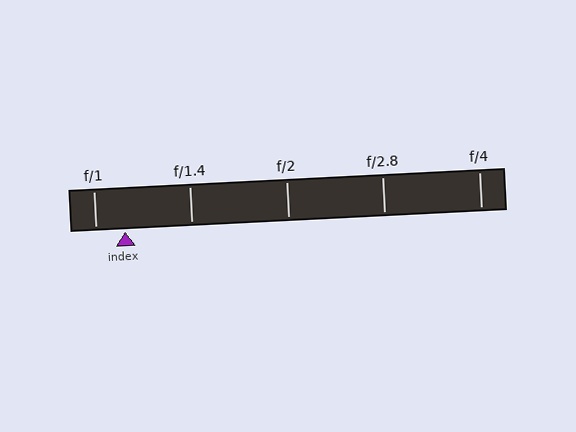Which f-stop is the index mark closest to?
The index mark is closest to f/1.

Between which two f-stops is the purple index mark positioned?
The index mark is between f/1 and f/1.4.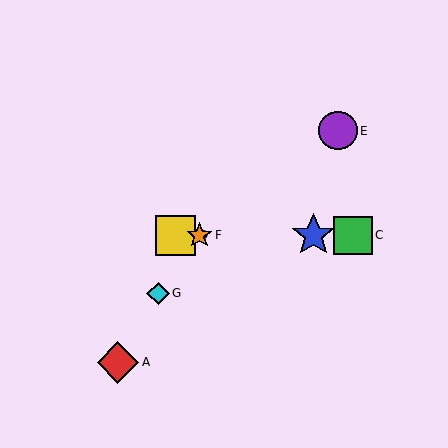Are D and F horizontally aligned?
Yes, both are at y≈235.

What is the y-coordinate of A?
Object A is at y≈362.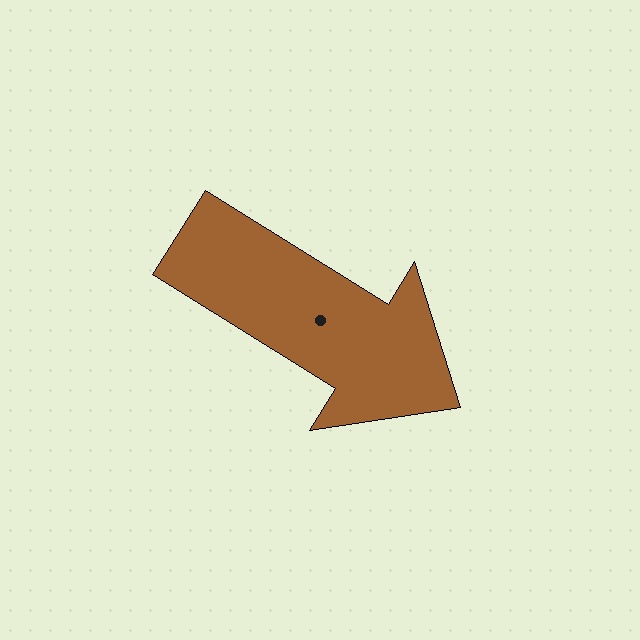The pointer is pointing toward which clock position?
Roughly 4 o'clock.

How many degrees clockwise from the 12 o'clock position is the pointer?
Approximately 122 degrees.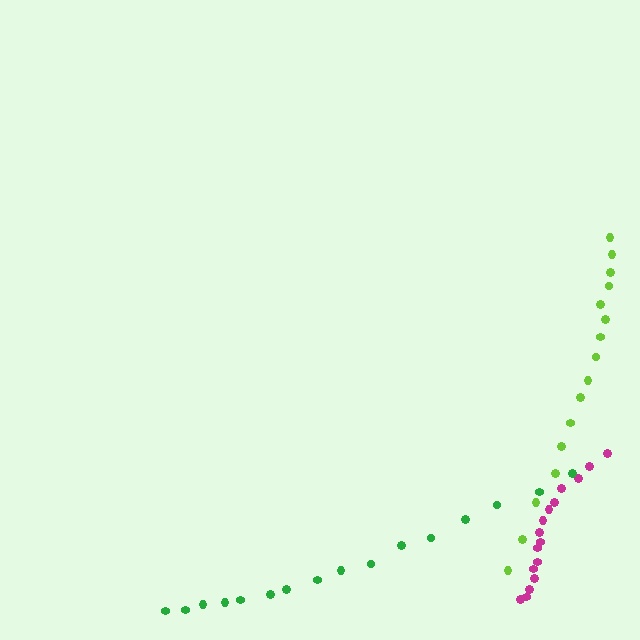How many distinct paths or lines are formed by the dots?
There are 3 distinct paths.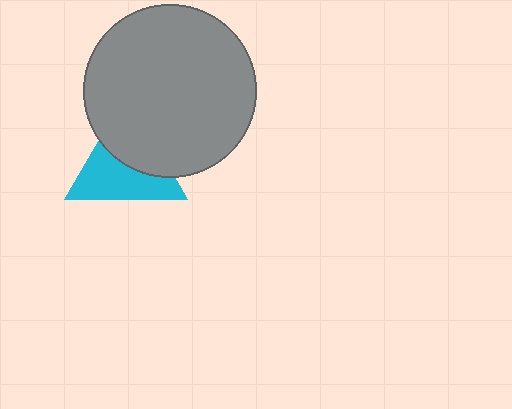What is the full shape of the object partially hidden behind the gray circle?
The partially hidden object is a cyan triangle.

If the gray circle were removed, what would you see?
You would see the complete cyan triangle.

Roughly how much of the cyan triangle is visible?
About half of it is visible (roughly 55%).